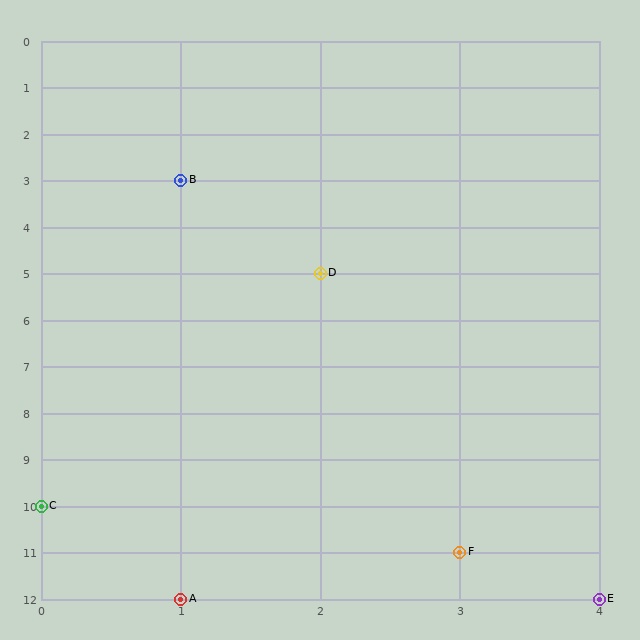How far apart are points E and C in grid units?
Points E and C are 4 columns and 2 rows apart (about 4.5 grid units diagonally).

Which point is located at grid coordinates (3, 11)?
Point F is at (3, 11).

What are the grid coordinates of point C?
Point C is at grid coordinates (0, 10).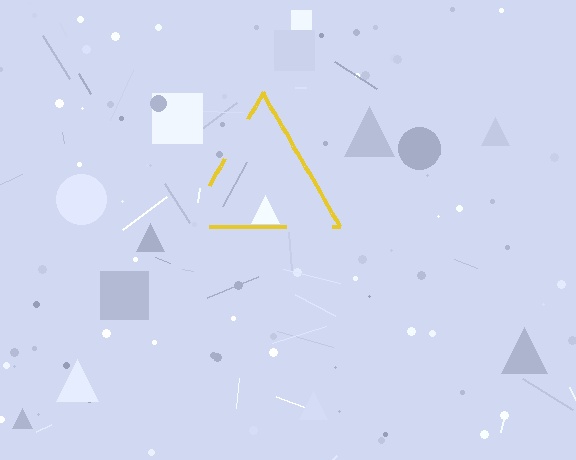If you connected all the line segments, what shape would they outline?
They would outline a triangle.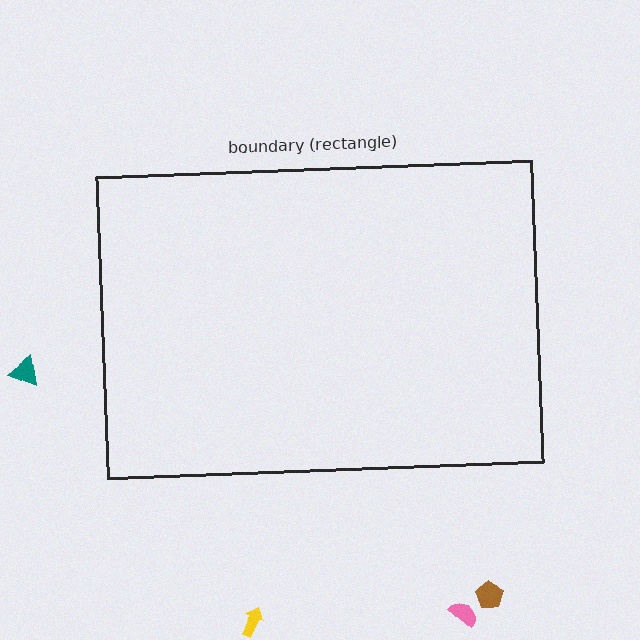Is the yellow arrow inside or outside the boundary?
Outside.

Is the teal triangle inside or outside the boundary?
Outside.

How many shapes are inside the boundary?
0 inside, 4 outside.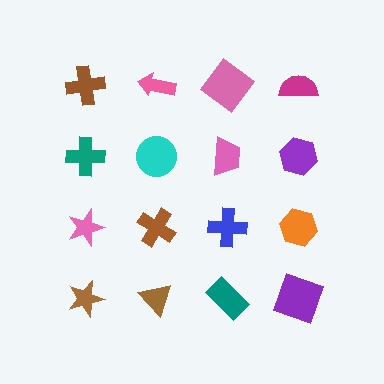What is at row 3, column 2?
A brown cross.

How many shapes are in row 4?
4 shapes.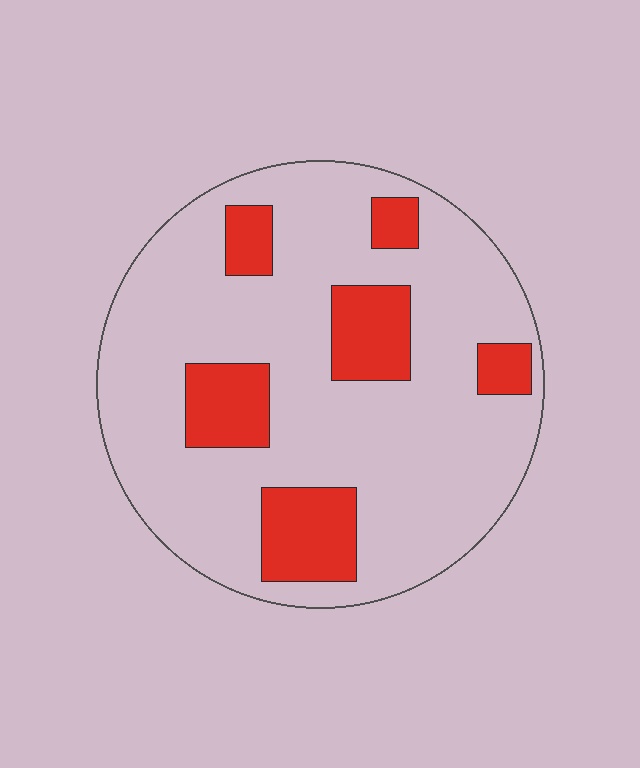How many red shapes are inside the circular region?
6.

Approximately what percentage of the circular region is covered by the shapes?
Approximately 20%.